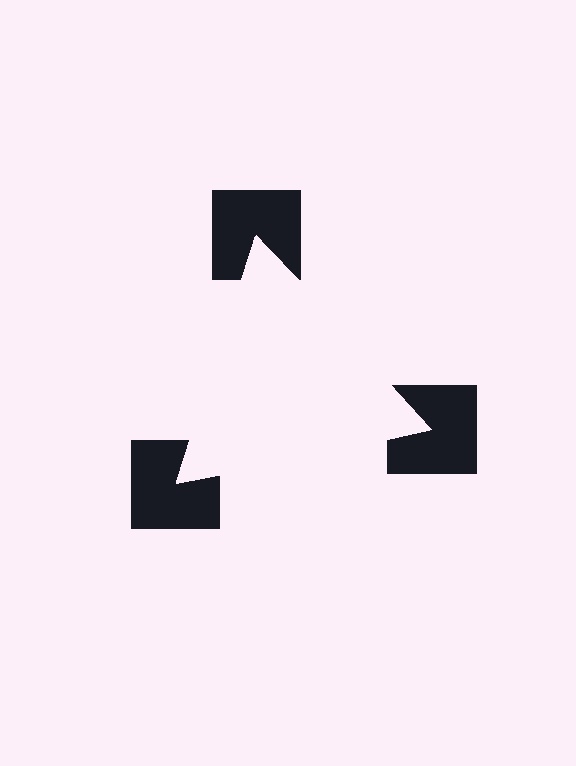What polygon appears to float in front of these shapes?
An illusory triangle — its edges are inferred from the aligned wedge cuts in the notched squares, not physically drawn.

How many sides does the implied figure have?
3 sides.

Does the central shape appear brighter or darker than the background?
It typically appears slightly brighter than the background, even though no actual brightness change is drawn.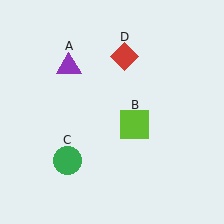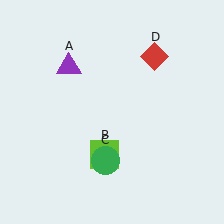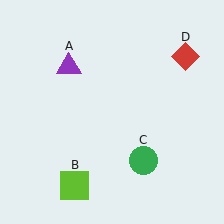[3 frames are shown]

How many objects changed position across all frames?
3 objects changed position: lime square (object B), green circle (object C), red diamond (object D).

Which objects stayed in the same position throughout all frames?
Purple triangle (object A) remained stationary.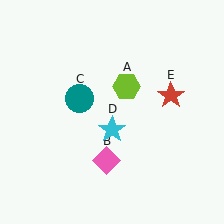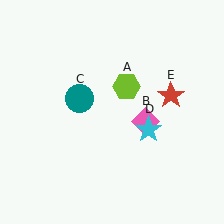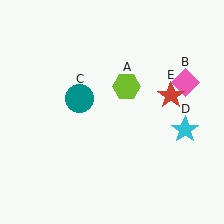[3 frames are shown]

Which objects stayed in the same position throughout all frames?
Lime hexagon (object A) and teal circle (object C) and red star (object E) remained stationary.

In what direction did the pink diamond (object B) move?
The pink diamond (object B) moved up and to the right.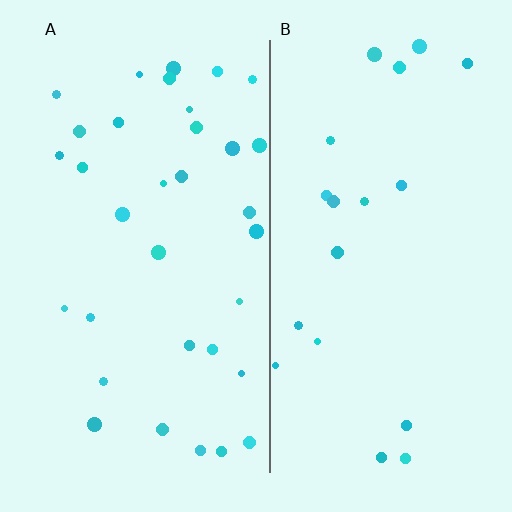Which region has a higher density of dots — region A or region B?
A (the left).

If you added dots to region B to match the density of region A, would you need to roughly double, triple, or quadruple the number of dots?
Approximately double.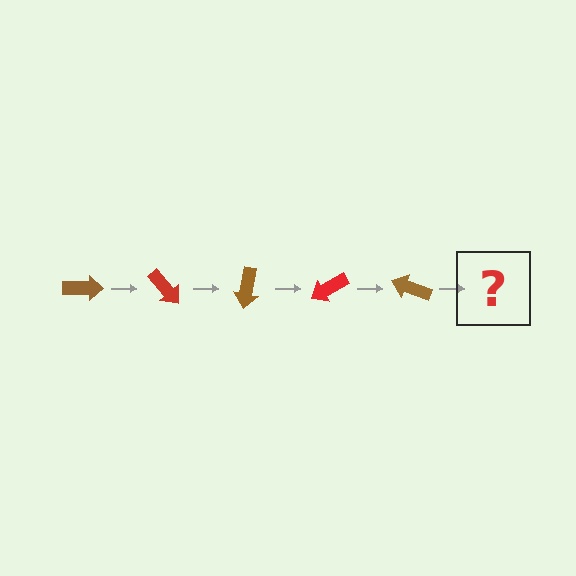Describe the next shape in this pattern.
It should be a red arrow, rotated 250 degrees from the start.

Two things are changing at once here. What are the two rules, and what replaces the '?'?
The two rules are that it rotates 50 degrees each step and the color cycles through brown and red. The '?' should be a red arrow, rotated 250 degrees from the start.